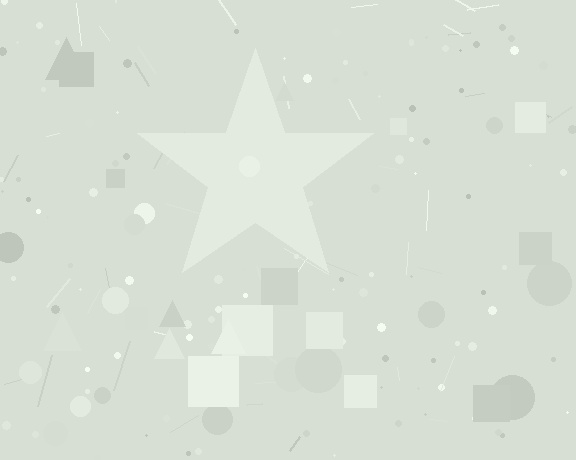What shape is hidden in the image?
A star is hidden in the image.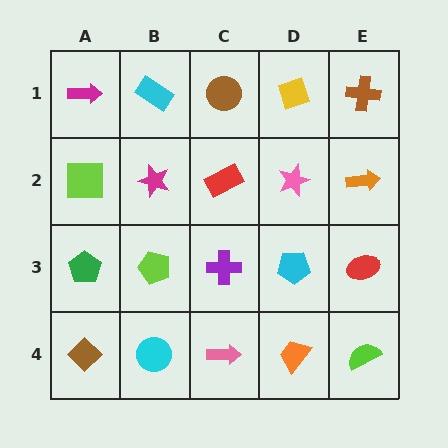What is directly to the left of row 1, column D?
A brown circle.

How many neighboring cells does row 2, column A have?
3.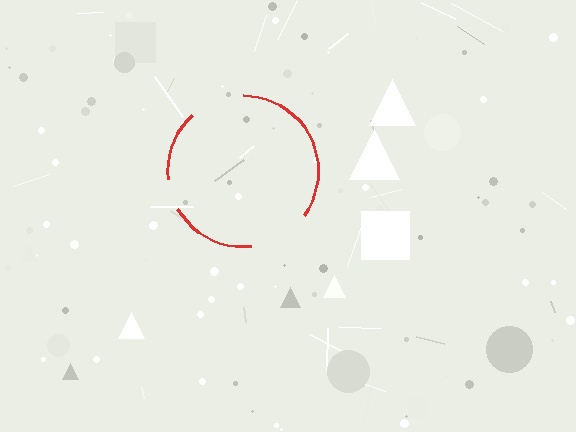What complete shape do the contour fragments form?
The contour fragments form a circle.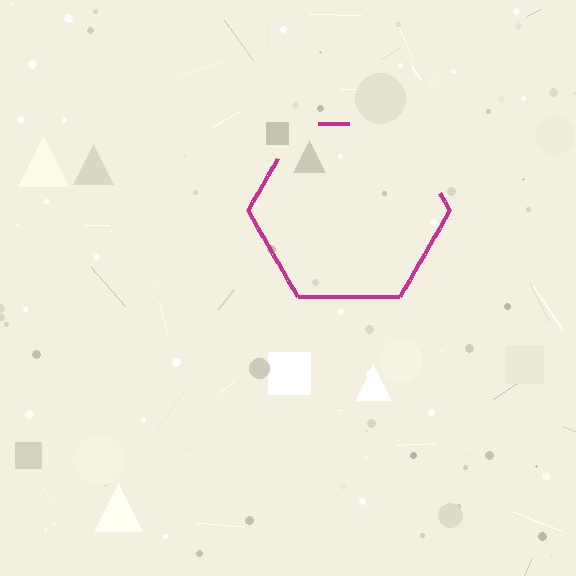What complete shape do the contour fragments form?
The contour fragments form a hexagon.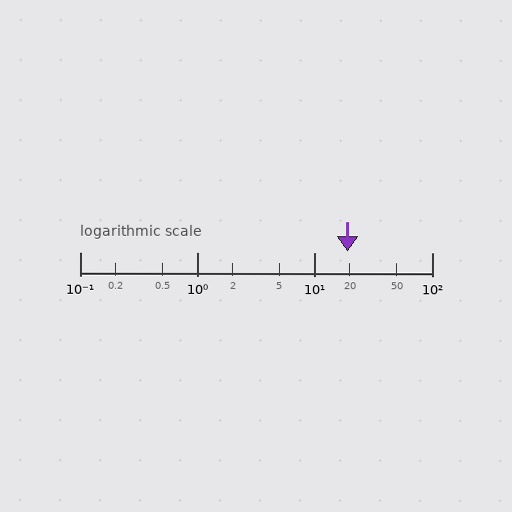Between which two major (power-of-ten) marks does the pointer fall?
The pointer is between 10 and 100.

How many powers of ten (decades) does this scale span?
The scale spans 3 decades, from 0.1 to 100.